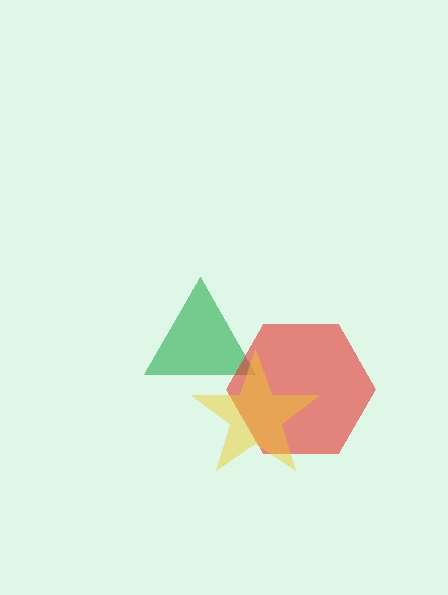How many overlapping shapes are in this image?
There are 3 overlapping shapes in the image.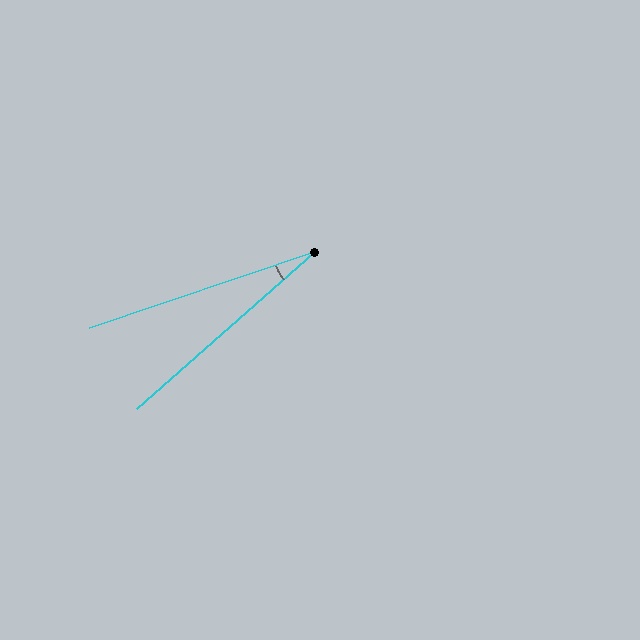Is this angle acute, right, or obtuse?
It is acute.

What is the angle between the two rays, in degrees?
Approximately 23 degrees.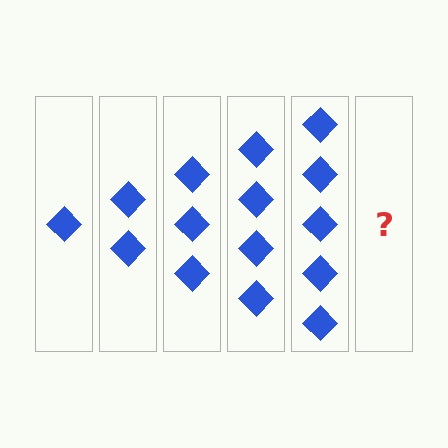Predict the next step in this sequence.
The next step is 6 diamonds.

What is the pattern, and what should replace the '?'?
The pattern is that each step adds one more diamond. The '?' should be 6 diamonds.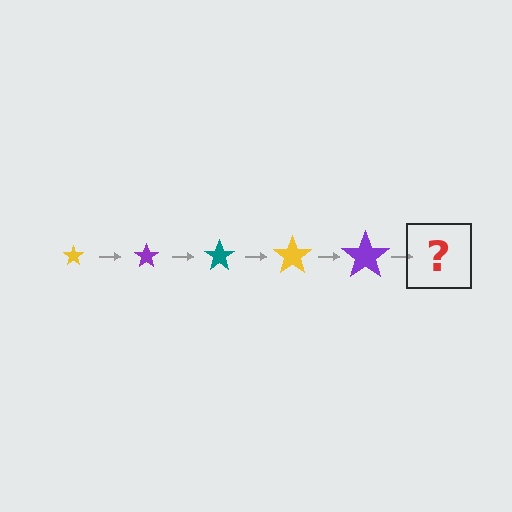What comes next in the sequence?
The next element should be a teal star, larger than the previous one.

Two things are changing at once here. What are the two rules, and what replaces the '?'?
The two rules are that the star grows larger each step and the color cycles through yellow, purple, and teal. The '?' should be a teal star, larger than the previous one.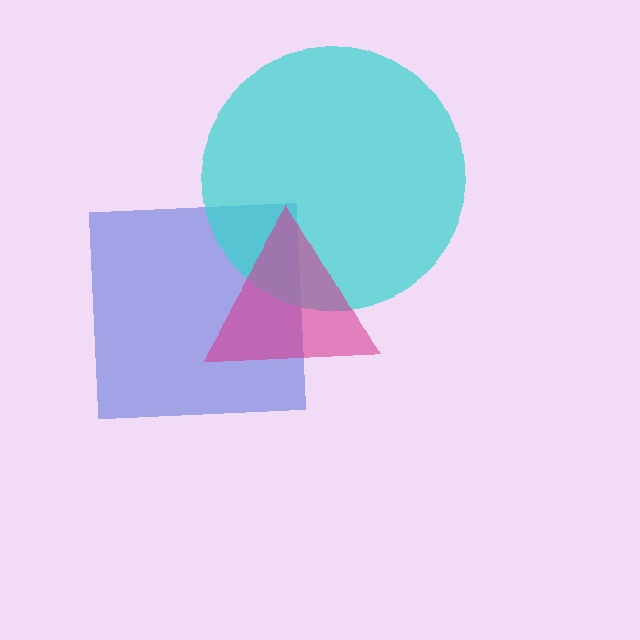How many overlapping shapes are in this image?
There are 3 overlapping shapes in the image.